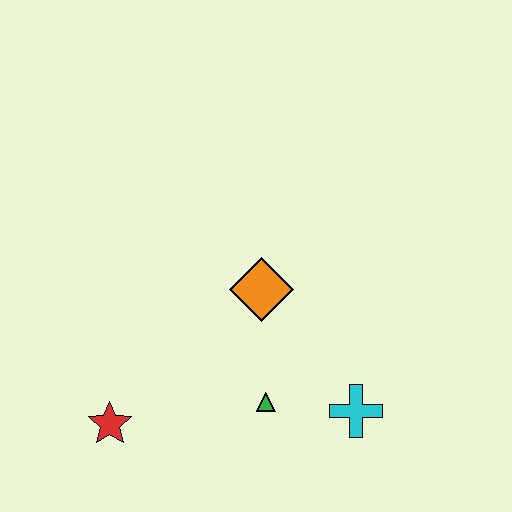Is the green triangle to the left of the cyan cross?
Yes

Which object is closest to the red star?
The green triangle is closest to the red star.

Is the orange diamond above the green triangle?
Yes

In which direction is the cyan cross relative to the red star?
The cyan cross is to the right of the red star.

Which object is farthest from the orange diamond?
The red star is farthest from the orange diamond.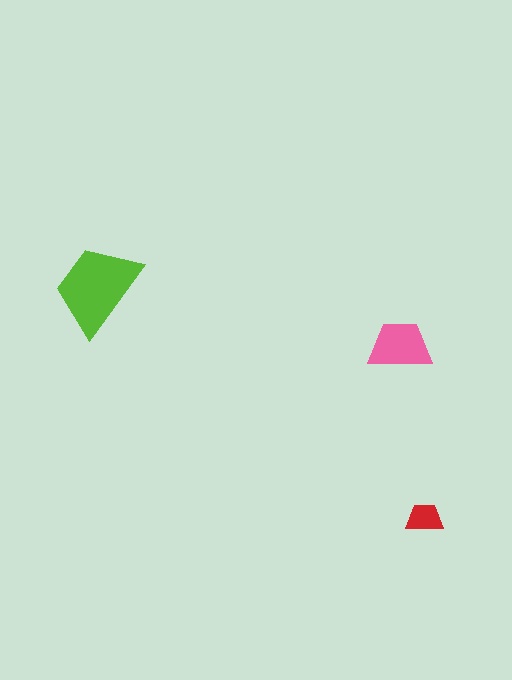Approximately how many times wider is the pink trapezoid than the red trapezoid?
About 1.5 times wider.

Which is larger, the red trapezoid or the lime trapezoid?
The lime one.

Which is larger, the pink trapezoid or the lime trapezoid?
The lime one.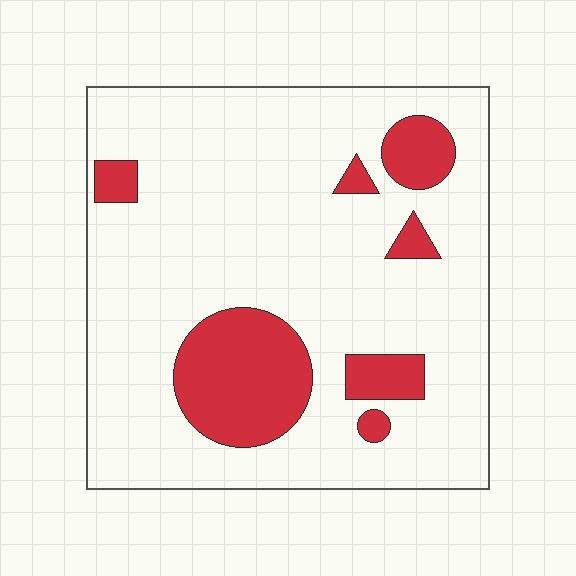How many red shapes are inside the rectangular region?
7.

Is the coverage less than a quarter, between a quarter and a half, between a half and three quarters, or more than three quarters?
Less than a quarter.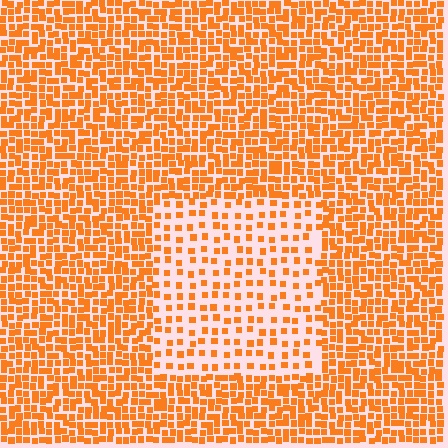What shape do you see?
I see a rectangle.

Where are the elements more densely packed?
The elements are more densely packed outside the rectangle boundary.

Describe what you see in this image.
The image contains small orange elements arranged at two different densities. A rectangle-shaped region is visible where the elements are less densely packed than the surrounding area.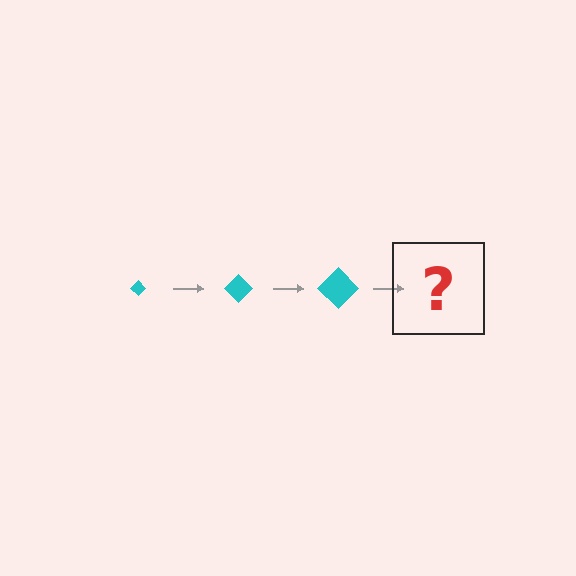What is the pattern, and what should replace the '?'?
The pattern is that the diamond gets progressively larger each step. The '?' should be a cyan diamond, larger than the previous one.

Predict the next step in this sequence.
The next step is a cyan diamond, larger than the previous one.